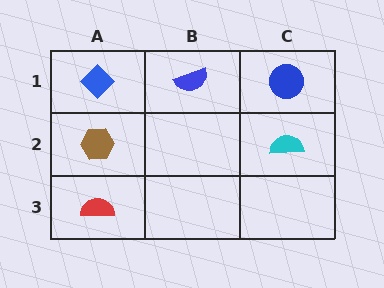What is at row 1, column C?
A blue circle.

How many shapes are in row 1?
3 shapes.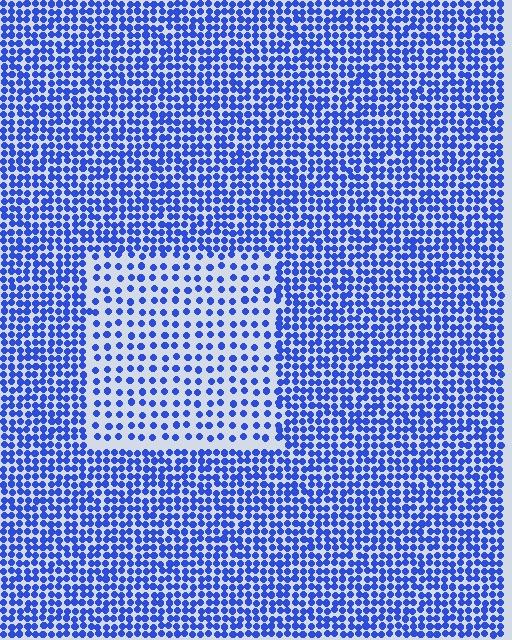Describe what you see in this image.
The image contains small blue elements arranged at two different densities. A rectangle-shaped region is visible where the elements are less densely packed than the surrounding area.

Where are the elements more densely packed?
The elements are more densely packed outside the rectangle boundary.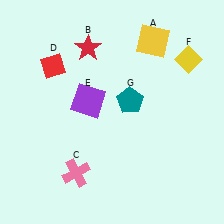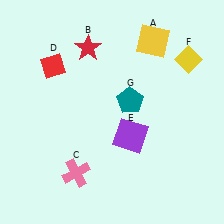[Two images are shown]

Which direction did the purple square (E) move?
The purple square (E) moved right.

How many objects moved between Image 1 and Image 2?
1 object moved between the two images.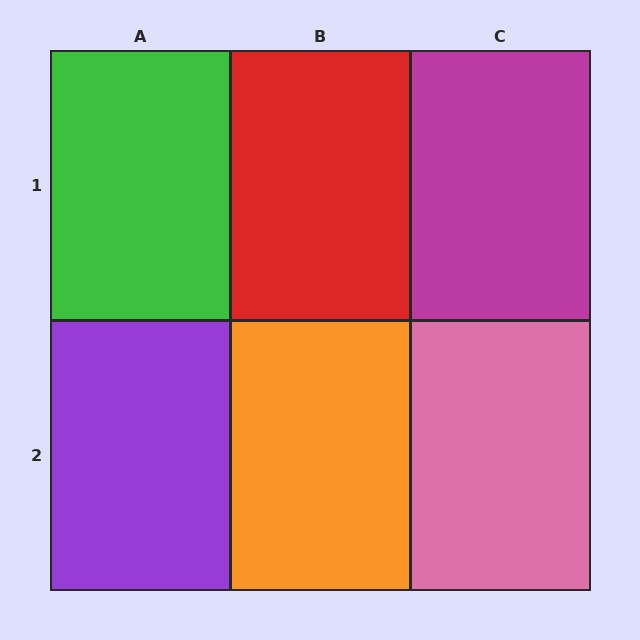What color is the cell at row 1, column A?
Green.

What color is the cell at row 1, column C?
Magenta.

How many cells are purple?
1 cell is purple.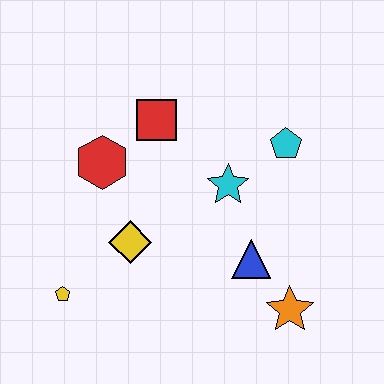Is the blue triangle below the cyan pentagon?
Yes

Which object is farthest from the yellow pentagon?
The cyan pentagon is farthest from the yellow pentagon.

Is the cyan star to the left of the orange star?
Yes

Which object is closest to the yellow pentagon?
The yellow diamond is closest to the yellow pentagon.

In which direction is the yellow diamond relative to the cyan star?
The yellow diamond is to the left of the cyan star.